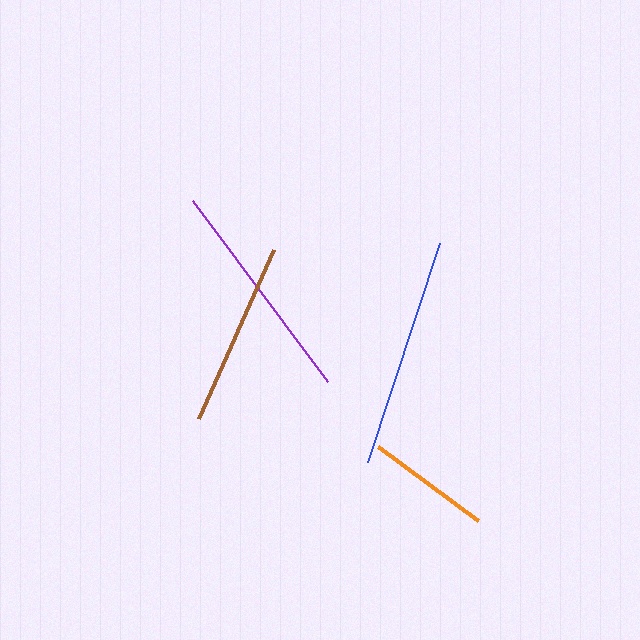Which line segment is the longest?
The blue line is the longest at approximately 230 pixels.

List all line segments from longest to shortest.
From longest to shortest: blue, purple, brown, orange.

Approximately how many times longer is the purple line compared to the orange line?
The purple line is approximately 1.8 times the length of the orange line.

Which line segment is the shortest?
The orange line is the shortest at approximately 125 pixels.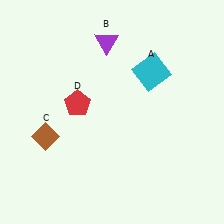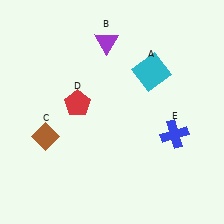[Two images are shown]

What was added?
A blue cross (E) was added in Image 2.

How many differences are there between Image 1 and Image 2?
There is 1 difference between the two images.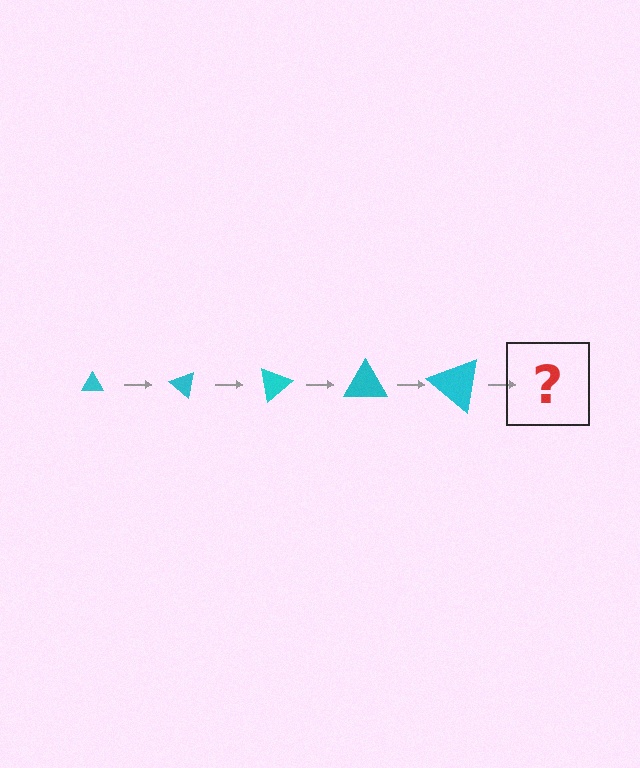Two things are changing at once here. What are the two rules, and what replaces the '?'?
The two rules are that the triangle grows larger each step and it rotates 40 degrees each step. The '?' should be a triangle, larger than the previous one and rotated 200 degrees from the start.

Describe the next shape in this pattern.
It should be a triangle, larger than the previous one and rotated 200 degrees from the start.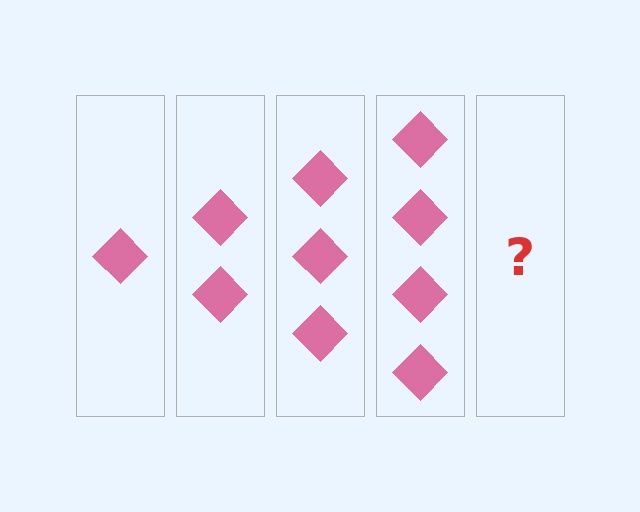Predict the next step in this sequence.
The next step is 5 diamonds.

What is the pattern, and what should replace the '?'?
The pattern is that each step adds one more diamond. The '?' should be 5 diamonds.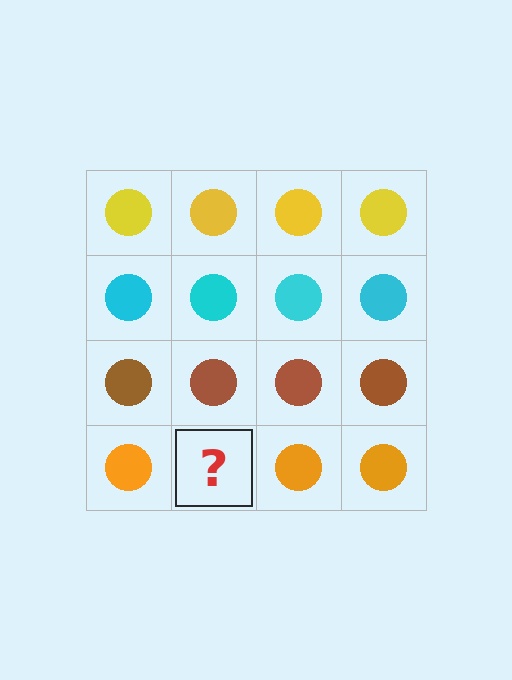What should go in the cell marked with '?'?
The missing cell should contain an orange circle.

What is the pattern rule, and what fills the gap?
The rule is that each row has a consistent color. The gap should be filled with an orange circle.